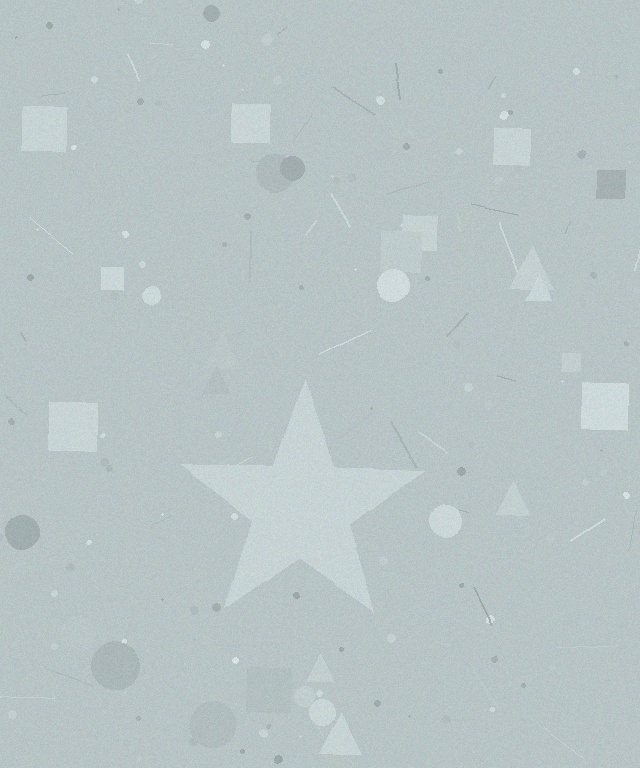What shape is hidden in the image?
A star is hidden in the image.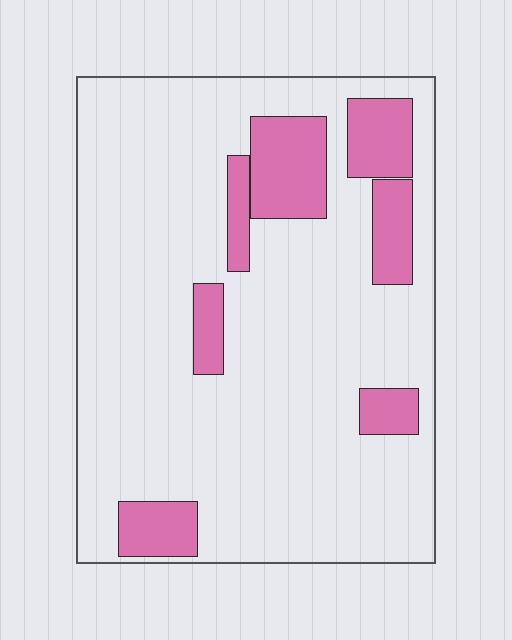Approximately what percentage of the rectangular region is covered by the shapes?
Approximately 15%.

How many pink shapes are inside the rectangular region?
7.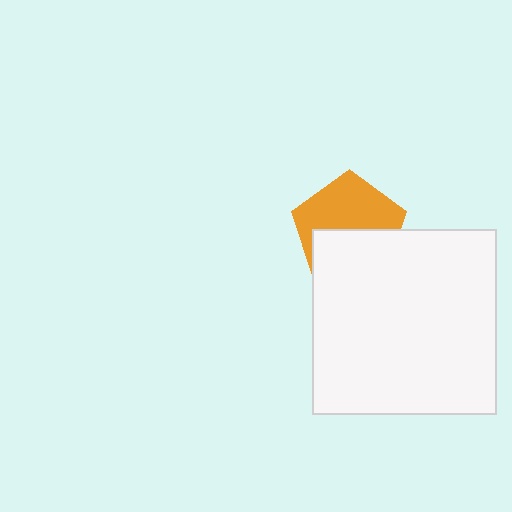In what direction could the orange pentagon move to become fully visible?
The orange pentagon could move up. That would shift it out from behind the white square entirely.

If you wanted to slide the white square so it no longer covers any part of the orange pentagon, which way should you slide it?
Slide it down — that is the most direct way to separate the two shapes.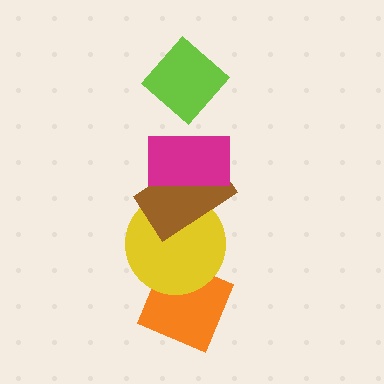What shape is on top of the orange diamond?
The yellow circle is on top of the orange diamond.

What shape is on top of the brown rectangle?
The magenta rectangle is on top of the brown rectangle.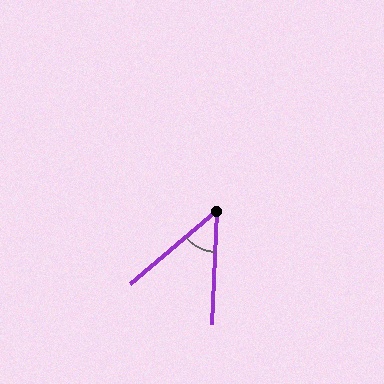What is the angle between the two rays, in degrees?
Approximately 47 degrees.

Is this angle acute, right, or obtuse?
It is acute.